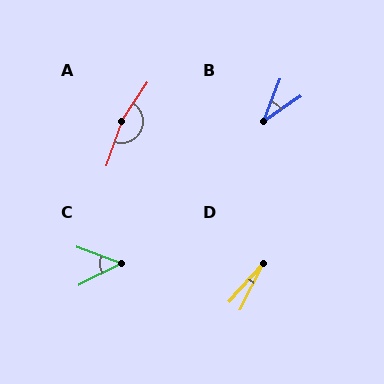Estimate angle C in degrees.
Approximately 47 degrees.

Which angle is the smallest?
D, at approximately 16 degrees.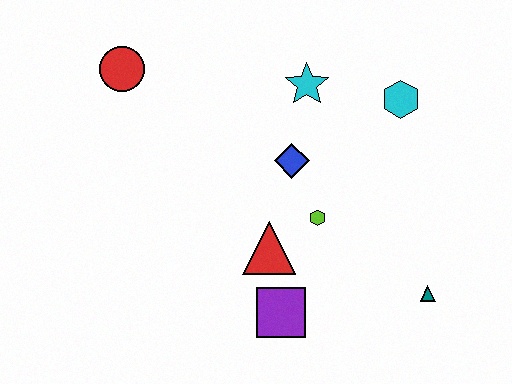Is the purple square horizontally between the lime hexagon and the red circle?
Yes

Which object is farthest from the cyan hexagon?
The red circle is farthest from the cyan hexagon.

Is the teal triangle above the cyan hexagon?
No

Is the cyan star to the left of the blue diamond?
No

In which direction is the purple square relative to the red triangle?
The purple square is below the red triangle.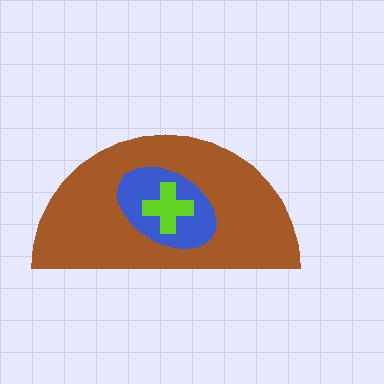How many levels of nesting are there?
3.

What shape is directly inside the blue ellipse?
The lime cross.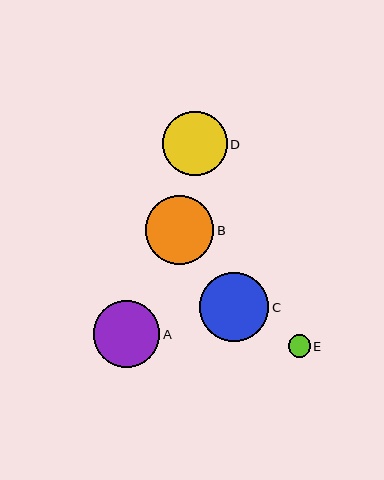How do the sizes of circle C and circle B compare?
Circle C and circle B are approximately the same size.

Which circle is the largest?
Circle C is the largest with a size of approximately 69 pixels.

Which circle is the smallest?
Circle E is the smallest with a size of approximately 22 pixels.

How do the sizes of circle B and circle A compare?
Circle B and circle A are approximately the same size.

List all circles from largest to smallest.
From largest to smallest: C, B, A, D, E.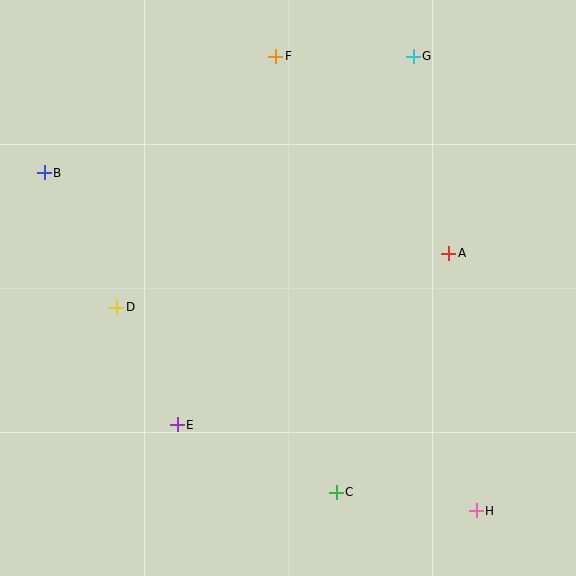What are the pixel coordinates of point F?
Point F is at (276, 56).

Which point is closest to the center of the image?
Point A at (449, 253) is closest to the center.